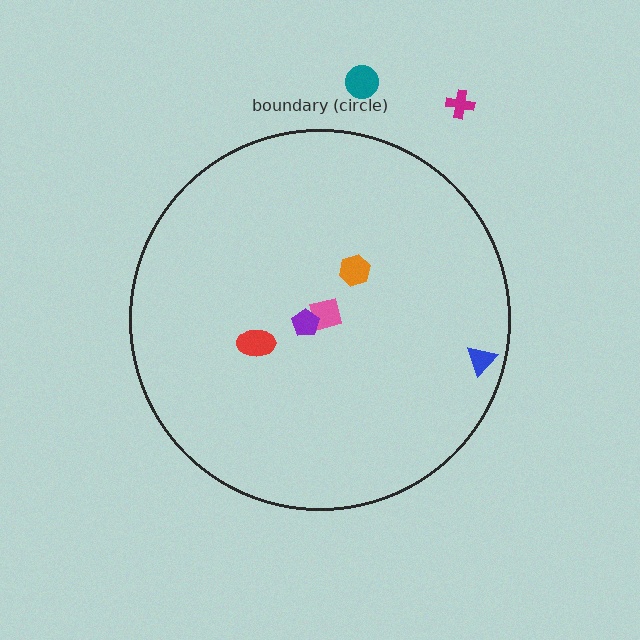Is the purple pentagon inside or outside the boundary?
Inside.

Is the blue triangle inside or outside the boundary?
Inside.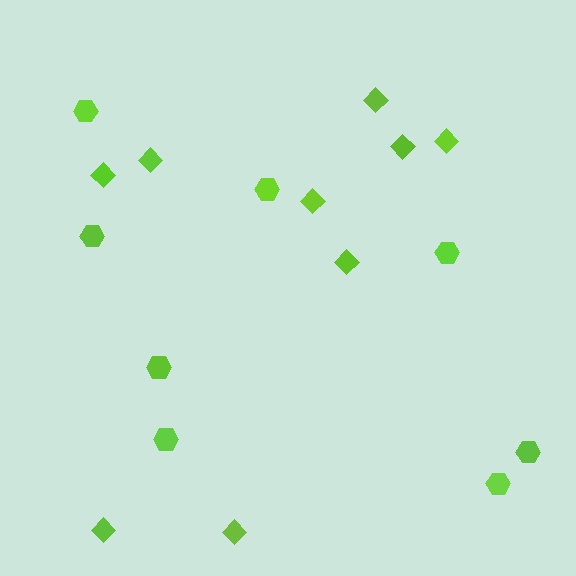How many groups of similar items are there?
There are 2 groups: one group of diamonds (9) and one group of hexagons (8).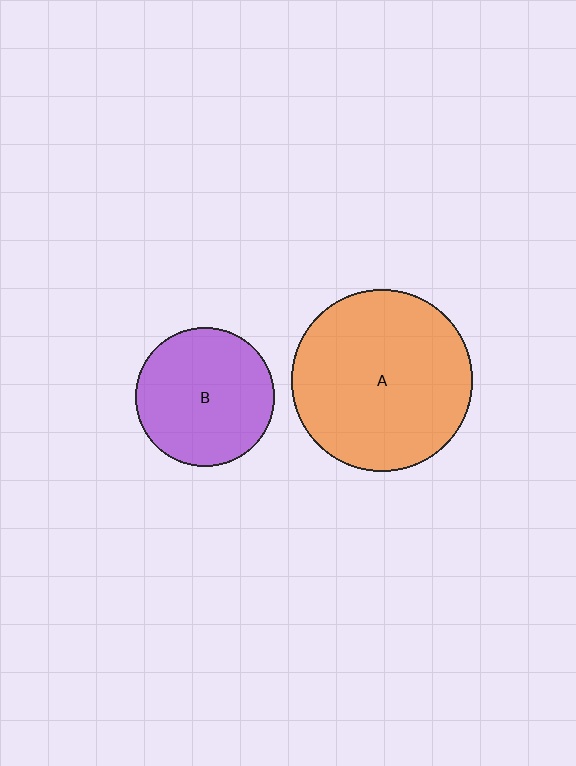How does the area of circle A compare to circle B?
Approximately 1.7 times.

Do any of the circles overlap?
No, none of the circles overlap.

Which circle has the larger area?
Circle A (orange).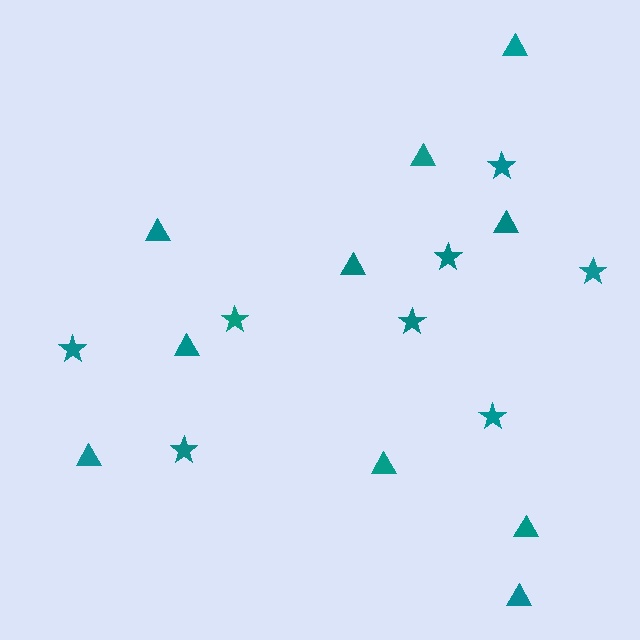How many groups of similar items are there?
There are 2 groups: one group of triangles (10) and one group of stars (8).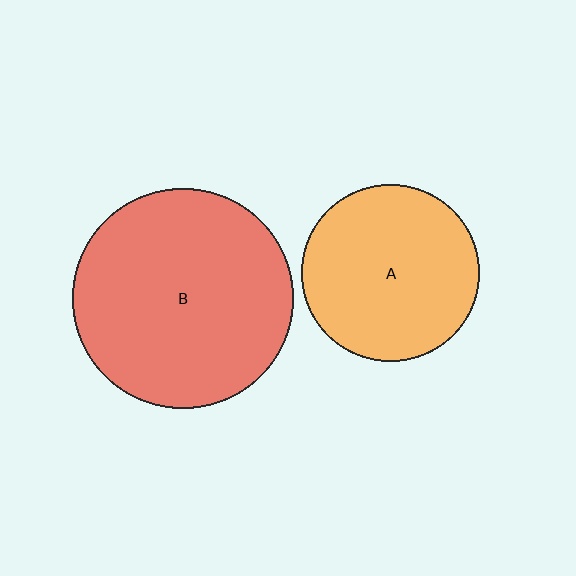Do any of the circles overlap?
No, none of the circles overlap.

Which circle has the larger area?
Circle B (red).